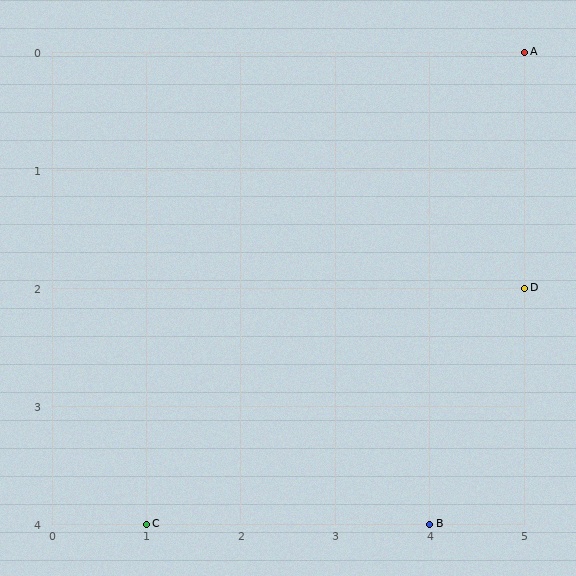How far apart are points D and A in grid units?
Points D and A are 2 rows apart.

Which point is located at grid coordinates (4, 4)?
Point B is at (4, 4).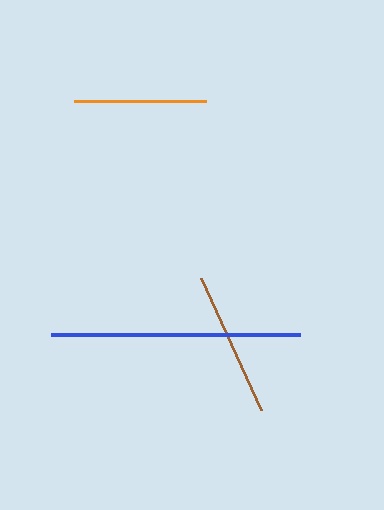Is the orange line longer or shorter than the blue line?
The blue line is longer than the orange line.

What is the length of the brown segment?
The brown segment is approximately 145 pixels long.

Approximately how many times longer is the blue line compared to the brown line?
The blue line is approximately 1.7 times the length of the brown line.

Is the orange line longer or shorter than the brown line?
The brown line is longer than the orange line.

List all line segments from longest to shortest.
From longest to shortest: blue, brown, orange.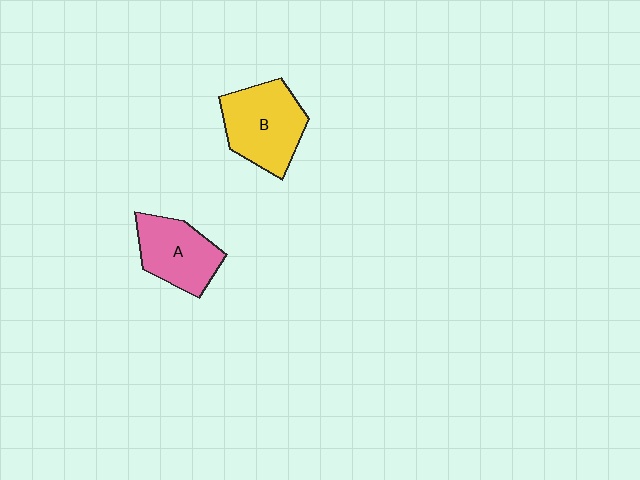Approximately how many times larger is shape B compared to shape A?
Approximately 1.2 times.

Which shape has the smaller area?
Shape A (pink).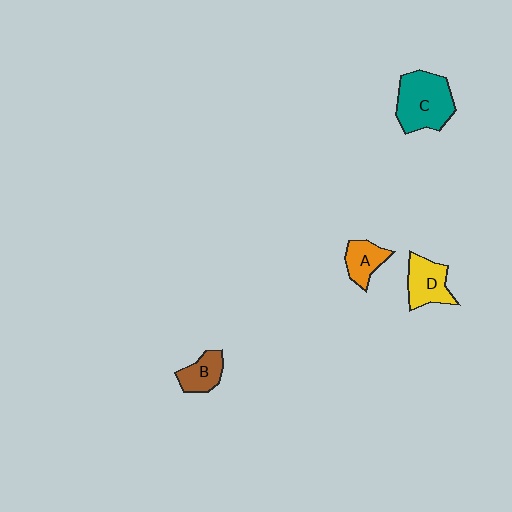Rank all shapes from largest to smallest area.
From largest to smallest: C (teal), D (yellow), B (brown), A (orange).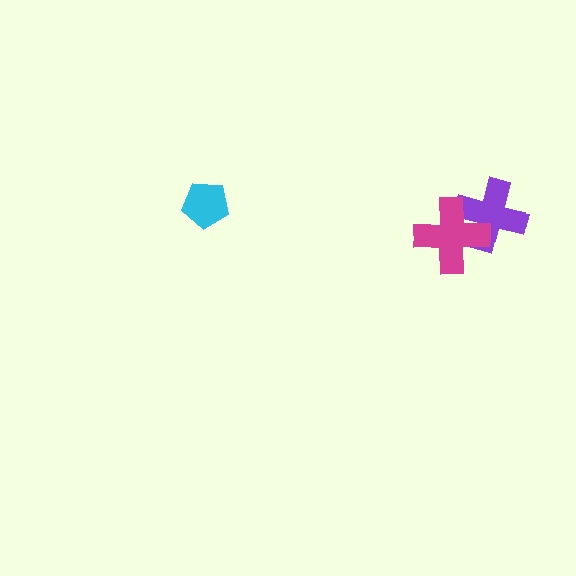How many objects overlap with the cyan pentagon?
0 objects overlap with the cyan pentagon.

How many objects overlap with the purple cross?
1 object overlaps with the purple cross.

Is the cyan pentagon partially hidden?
No, no other shape covers it.